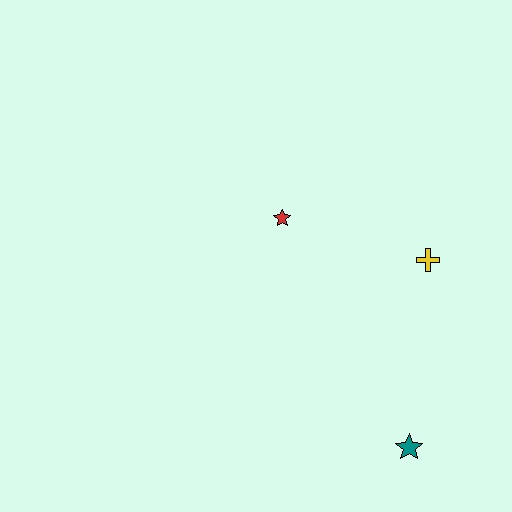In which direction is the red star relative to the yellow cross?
The red star is to the left of the yellow cross.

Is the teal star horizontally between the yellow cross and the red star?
Yes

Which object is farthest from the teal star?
The red star is farthest from the teal star.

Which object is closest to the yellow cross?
The red star is closest to the yellow cross.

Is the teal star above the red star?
No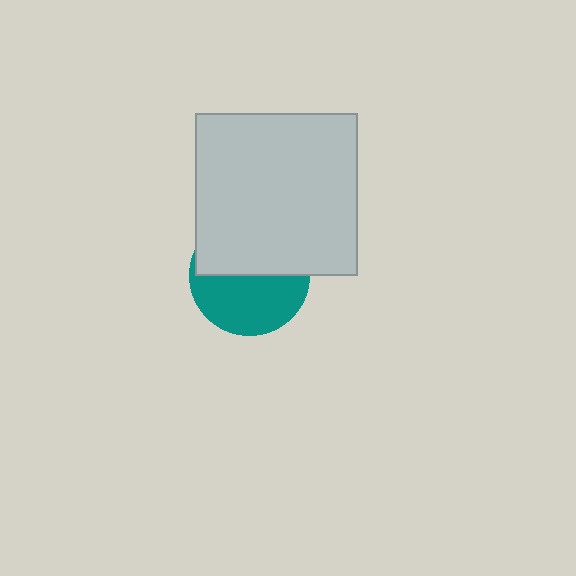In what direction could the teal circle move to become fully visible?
The teal circle could move down. That would shift it out from behind the light gray square entirely.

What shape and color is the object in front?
The object in front is a light gray square.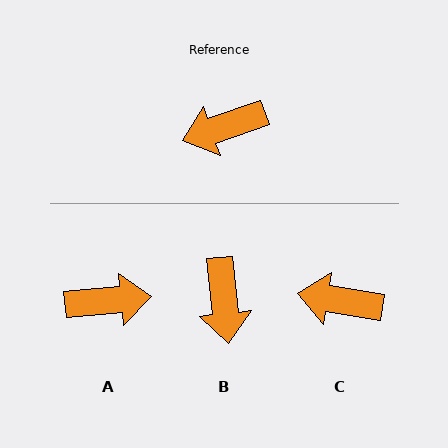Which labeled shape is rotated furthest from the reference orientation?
A, about 167 degrees away.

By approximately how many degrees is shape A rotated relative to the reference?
Approximately 167 degrees counter-clockwise.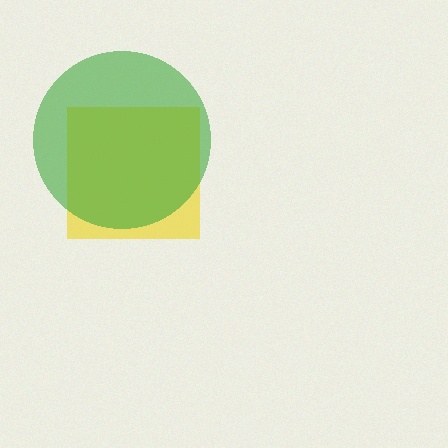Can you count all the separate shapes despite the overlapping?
Yes, there are 2 separate shapes.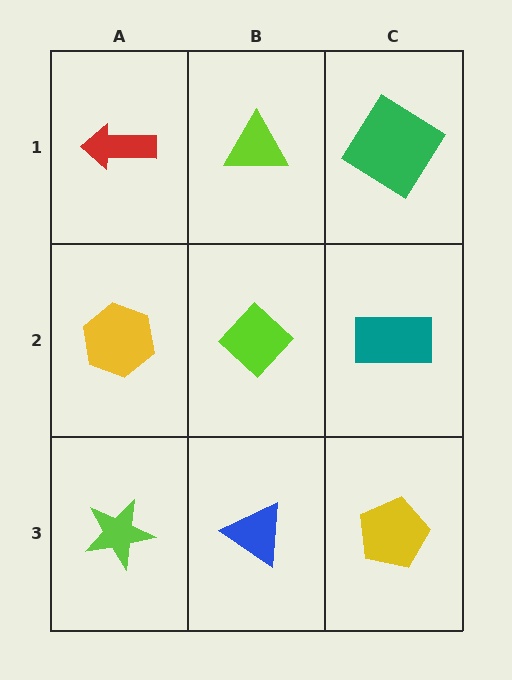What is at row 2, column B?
A lime diamond.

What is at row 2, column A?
A yellow hexagon.